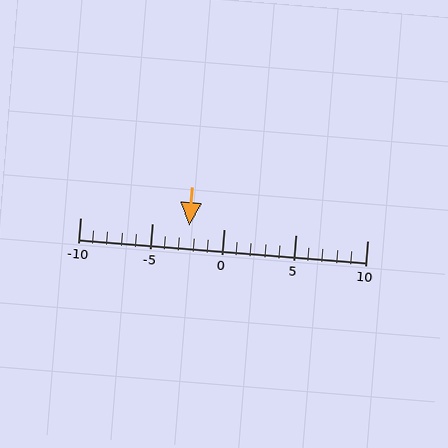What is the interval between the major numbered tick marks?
The major tick marks are spaced 5 units apart.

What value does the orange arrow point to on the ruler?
The orange arrow points to approximately -2.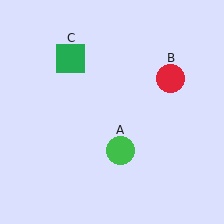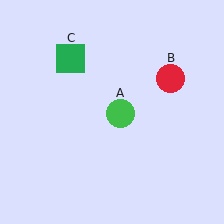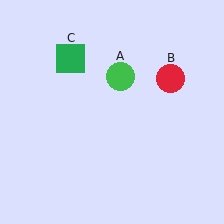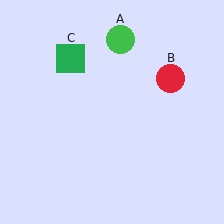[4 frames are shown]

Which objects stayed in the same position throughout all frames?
Red circle (object B) and green square (object C) remained stationary.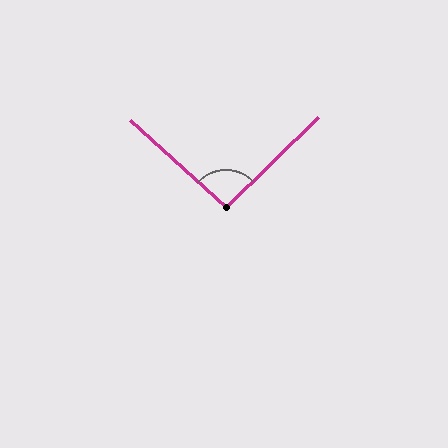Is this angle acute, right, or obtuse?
It is approximately a right angle.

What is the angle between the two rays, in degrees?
Approximately 93 degrees.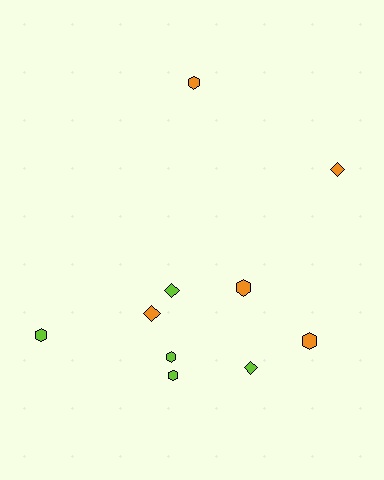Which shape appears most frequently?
Hexagon, with 6 objects.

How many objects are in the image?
There are 10 objects.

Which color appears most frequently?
Orange, with 5 objects.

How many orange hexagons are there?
There are 3 orange hexagons.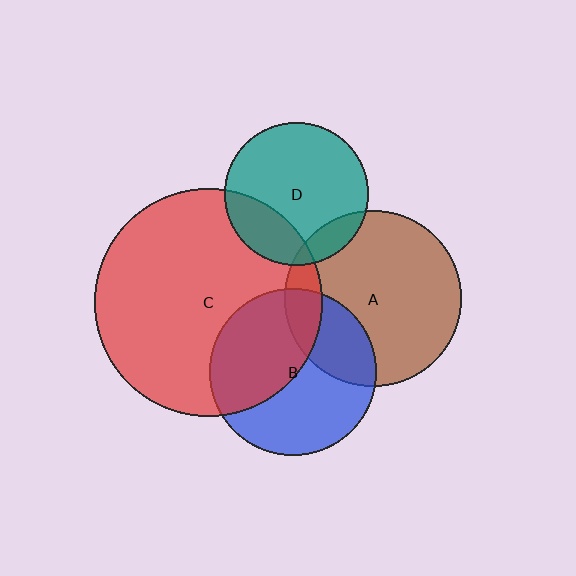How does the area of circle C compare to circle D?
Approximately 2.5 times.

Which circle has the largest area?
Circle C (red).